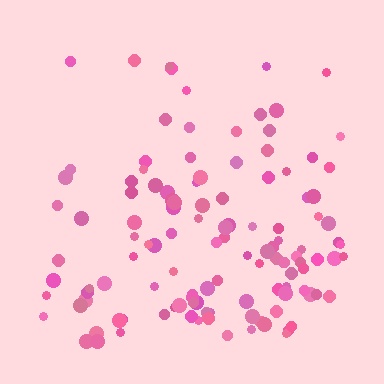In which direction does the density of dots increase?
From top to bottom, with the bottom side densest.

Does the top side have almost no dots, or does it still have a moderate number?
Still a moderate number, just noticeably fewer than the bottom.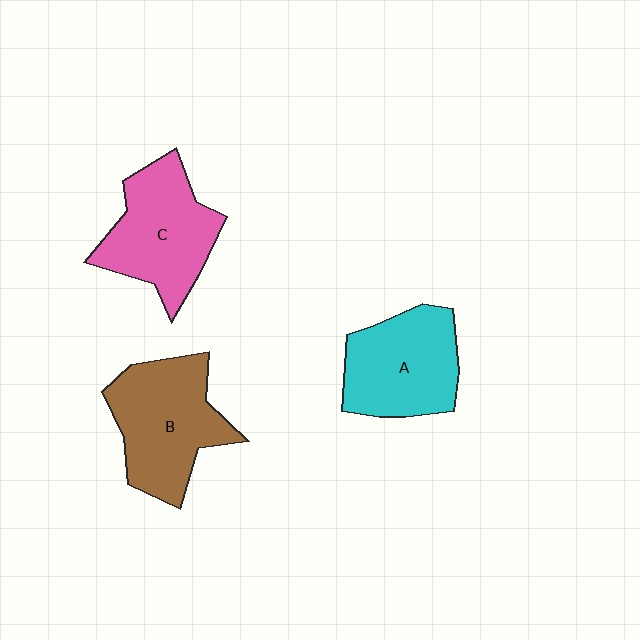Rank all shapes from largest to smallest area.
From largest to smallest: B (brown), C (pink), A (cyan).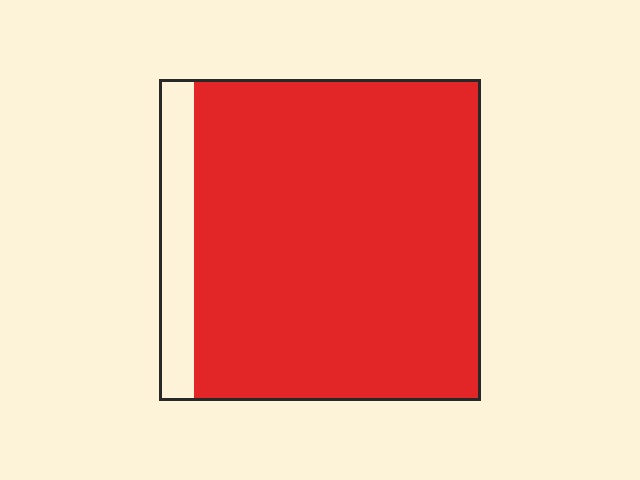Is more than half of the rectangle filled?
Yes.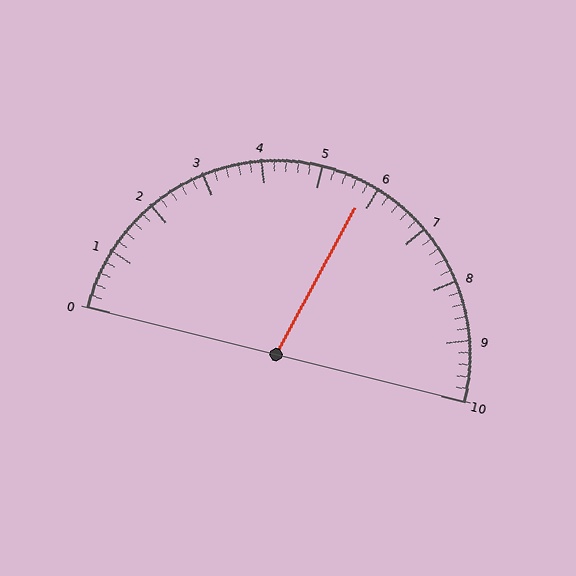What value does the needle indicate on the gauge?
The needle indicates approximately 5.8.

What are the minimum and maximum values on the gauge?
The gauge ranges from 0 to 10.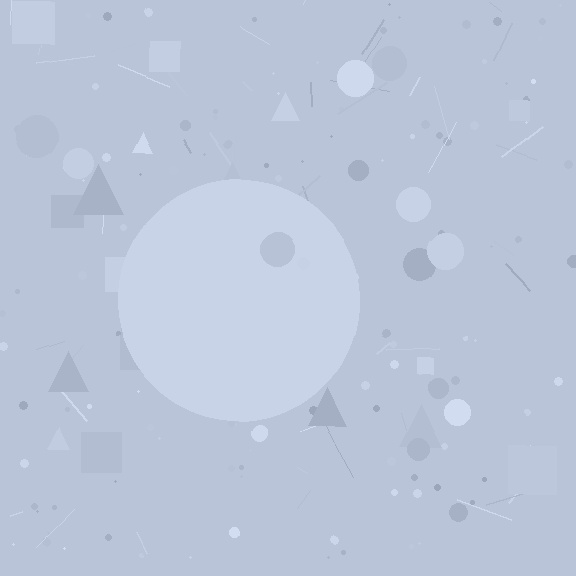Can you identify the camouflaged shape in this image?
The camouflaged shape is a circle.